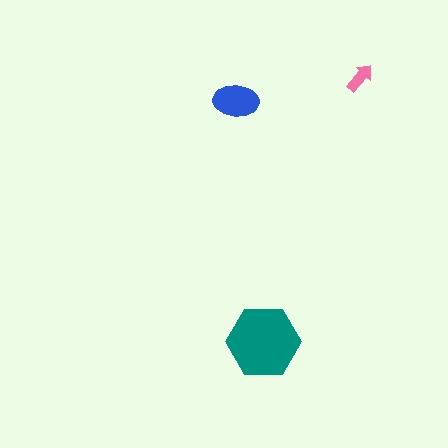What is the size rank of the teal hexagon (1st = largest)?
1st.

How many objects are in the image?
There are 3 objects in the image.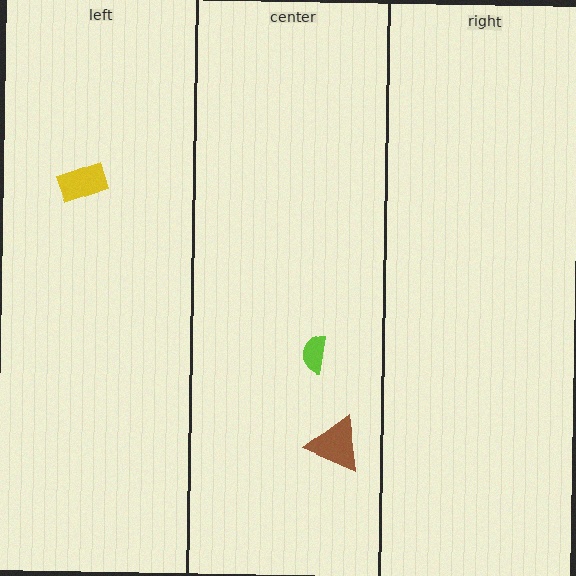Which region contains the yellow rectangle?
The left region.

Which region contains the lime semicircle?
The center region.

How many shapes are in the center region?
2.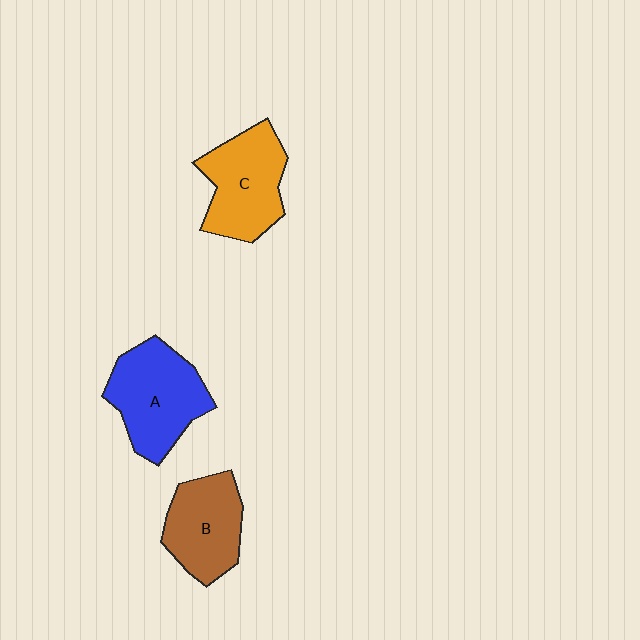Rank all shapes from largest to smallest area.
From largest to smallest: A (blue), C (orange), B (brown).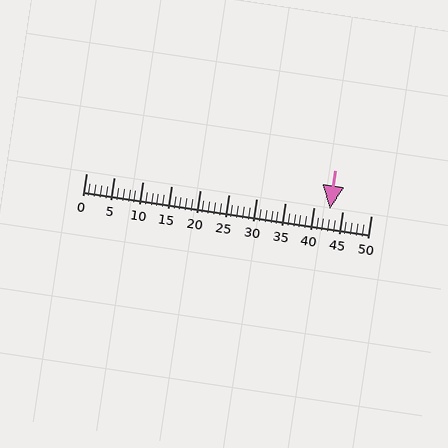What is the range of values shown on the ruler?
The ruler shows values from 0 to 50.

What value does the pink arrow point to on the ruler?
The pink arrow points to approximately 43.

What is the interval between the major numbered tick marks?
The major tick marks are spaced 5 units apart.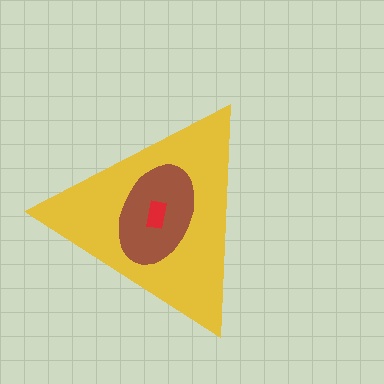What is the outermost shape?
The yellow triangle.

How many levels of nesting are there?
3.